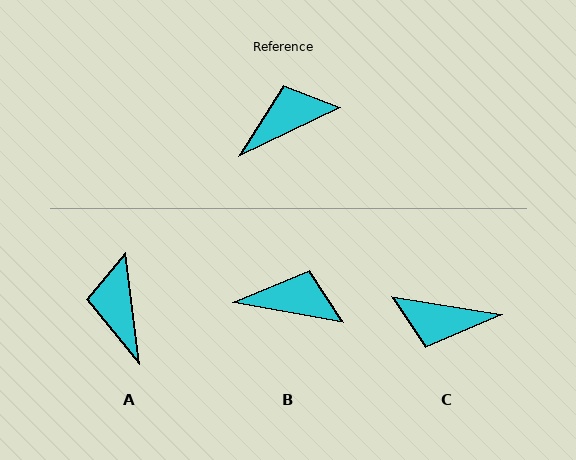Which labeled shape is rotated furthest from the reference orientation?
C, about 145 degrees away.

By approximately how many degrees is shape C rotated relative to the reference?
Approximately 145 degrees counter-clockwise.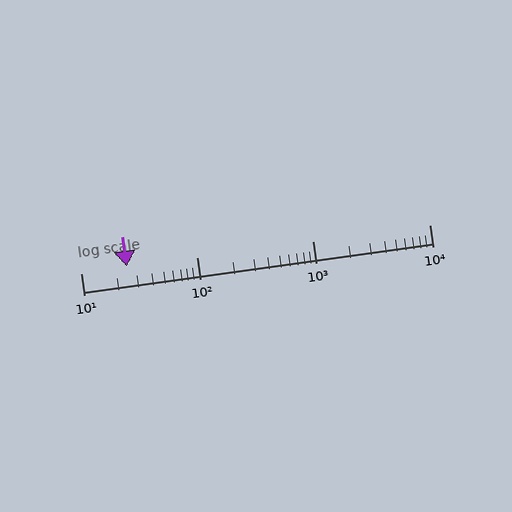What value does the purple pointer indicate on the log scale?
The pointer indicates approximately 25.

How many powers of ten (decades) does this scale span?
The scale spans 3 decades, from 10 to 10000.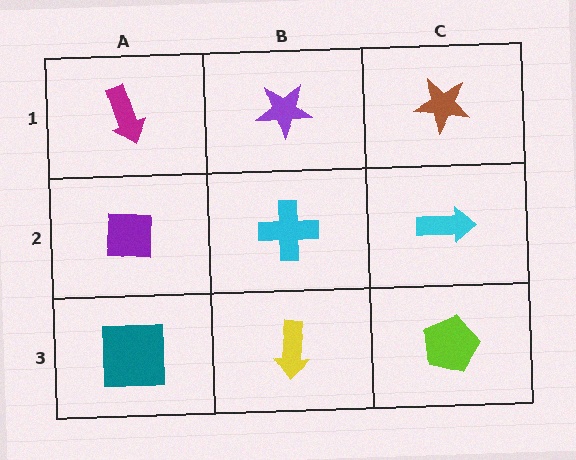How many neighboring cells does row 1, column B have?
3.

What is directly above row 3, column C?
A cyan arrow.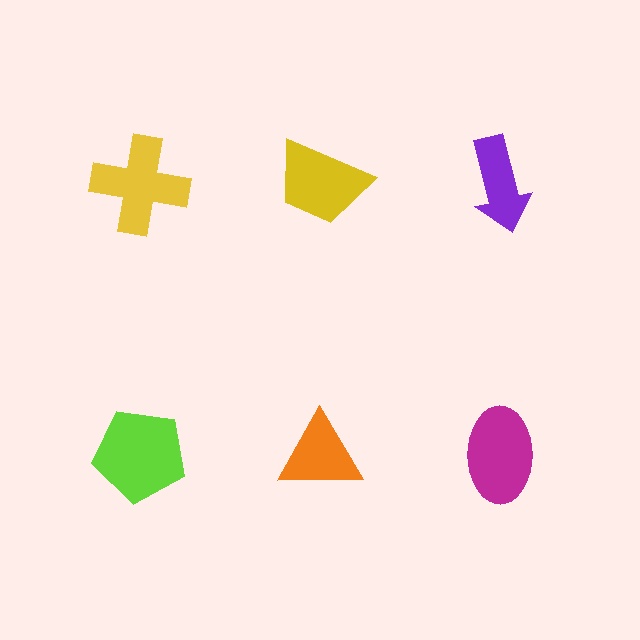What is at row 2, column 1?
A lime pentagon.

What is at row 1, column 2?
A yellow trapezoid.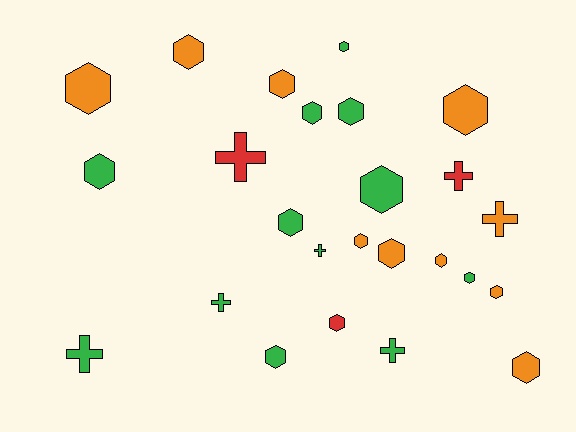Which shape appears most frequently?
Hexagon, with 18 objects.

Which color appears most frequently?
Green, with 12 objects.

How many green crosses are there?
There are 4 green crosses.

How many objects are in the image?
There are 25 objects.